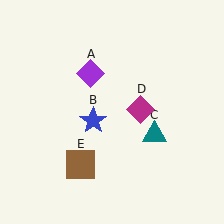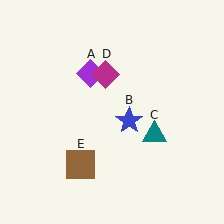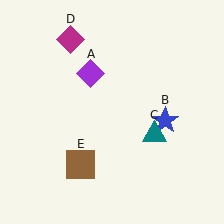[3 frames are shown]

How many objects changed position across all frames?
2 objects changed position: blue star (object B), magenta diamond (object D).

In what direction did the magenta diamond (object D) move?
The magenta diamond (object D) moved up and to the left.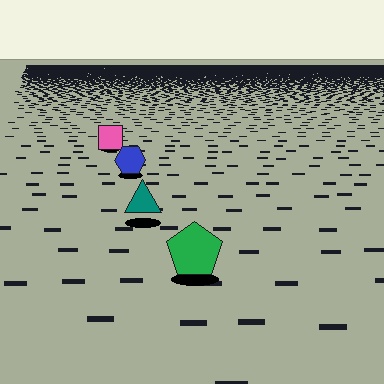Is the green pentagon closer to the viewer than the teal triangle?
Yes. The green pentagon is closer — you can tell from the texture gradient: the ground texture is coarser near it.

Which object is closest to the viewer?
The green pentagon is closest. The texture marks near it are larger and more spread out.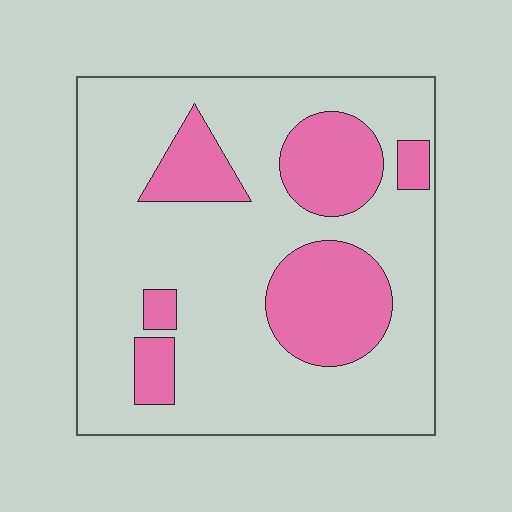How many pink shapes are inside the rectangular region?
6.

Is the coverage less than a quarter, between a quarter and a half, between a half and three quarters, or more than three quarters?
Between a quarter and a half.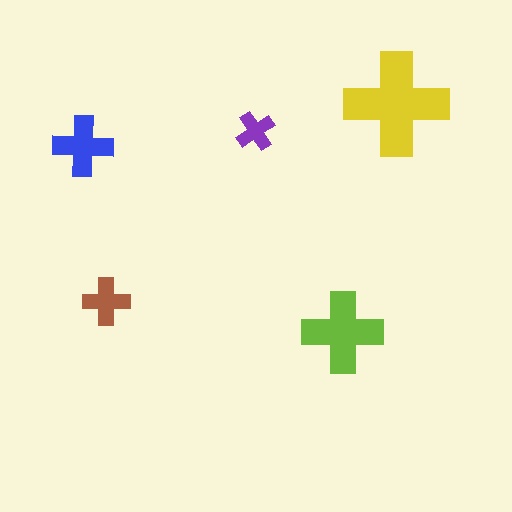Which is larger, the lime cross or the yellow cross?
The yellow one.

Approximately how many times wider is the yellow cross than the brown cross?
About 2 times wider.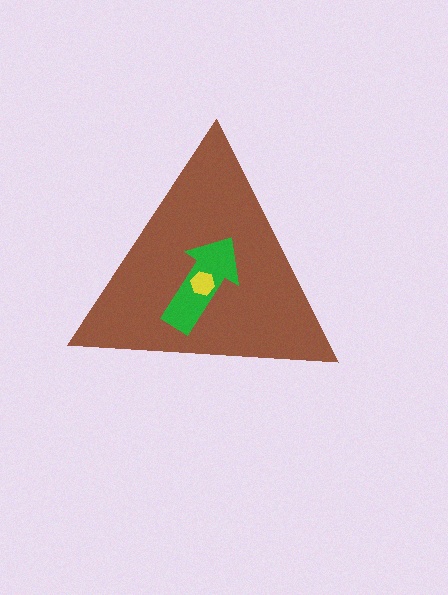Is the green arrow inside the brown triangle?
Yes.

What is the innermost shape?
The yellow hexagon.